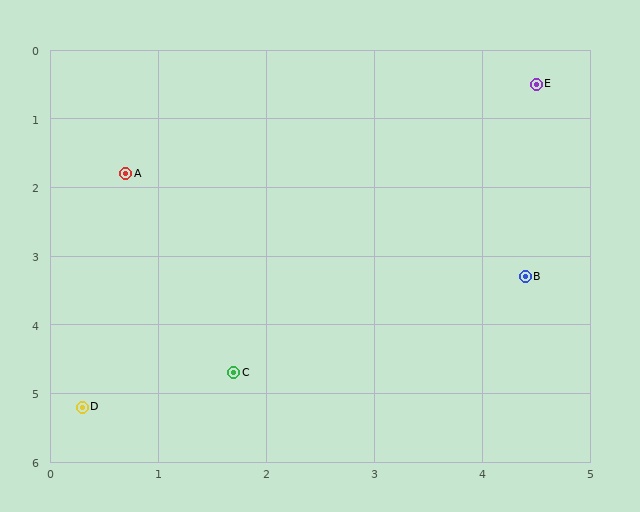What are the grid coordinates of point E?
Point E is at approximately (4.5, 0.5).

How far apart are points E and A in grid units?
Points E and A are about 4.0 grid units apart.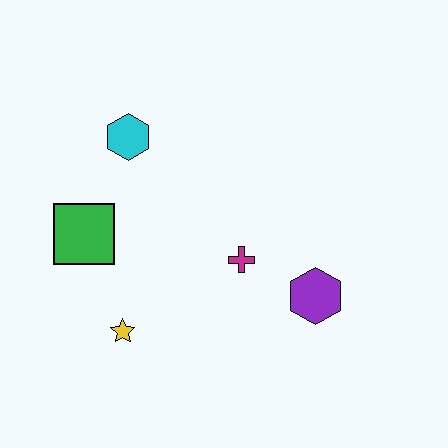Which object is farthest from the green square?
The purple hexagon is farthest from the green square.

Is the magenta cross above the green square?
No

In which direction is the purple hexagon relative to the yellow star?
The purple hexagon is to the right of the yellow star.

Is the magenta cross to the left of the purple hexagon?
Yes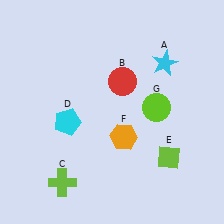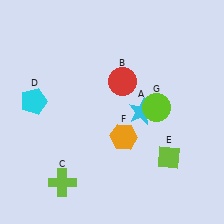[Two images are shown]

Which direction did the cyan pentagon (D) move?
The cyan pentagon (D) moved left.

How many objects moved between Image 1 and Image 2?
2 objects moved between the two images.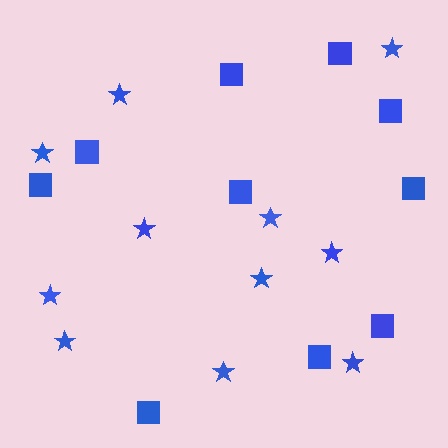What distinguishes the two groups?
There are 2 groups: one group of squares (10) and one group of stars (11).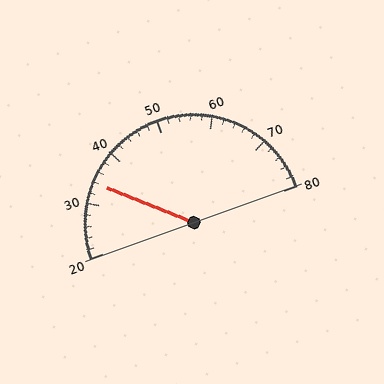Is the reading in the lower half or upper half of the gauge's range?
The reading is in the lower half of the range (20 to 80).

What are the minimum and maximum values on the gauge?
The gauge ranges from 20 to 80.